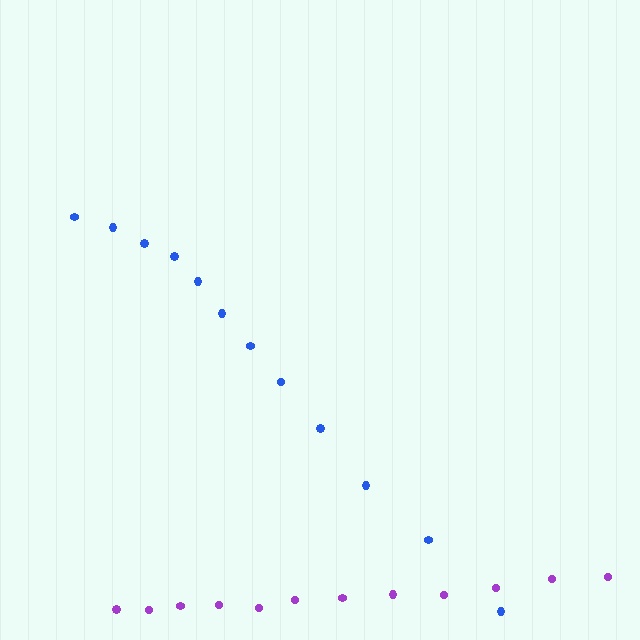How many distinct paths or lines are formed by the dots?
There are 2 distinct paths.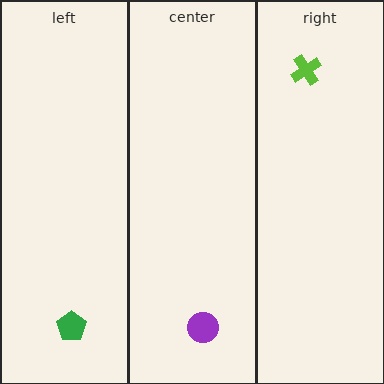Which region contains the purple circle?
The center region.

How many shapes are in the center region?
1.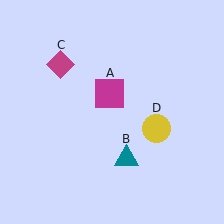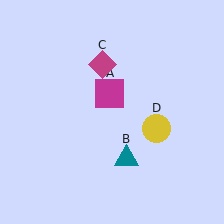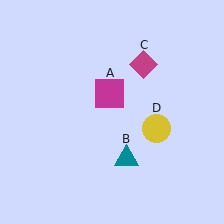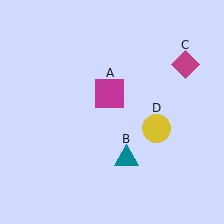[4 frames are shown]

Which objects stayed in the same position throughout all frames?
Magenta square (object A) and teal triangle (object B) and yellow circle (object D) remained stationary.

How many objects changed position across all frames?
1 object changed position: magenta diamond (object C).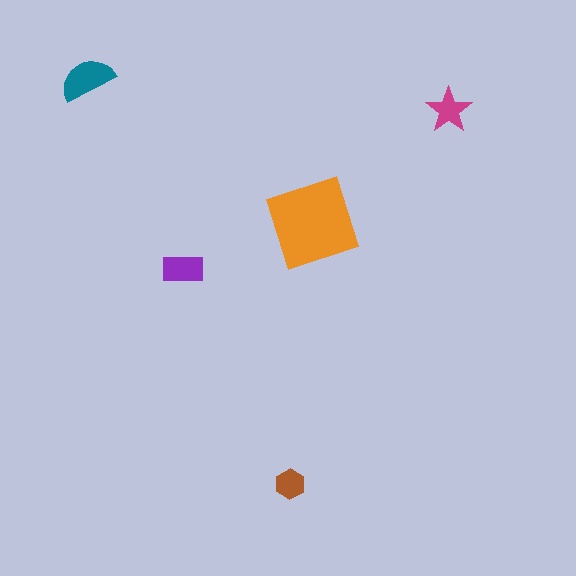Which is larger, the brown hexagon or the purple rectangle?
The purple rectangle.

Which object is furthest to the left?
The teal semicircle is leftmost.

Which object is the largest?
The orange square.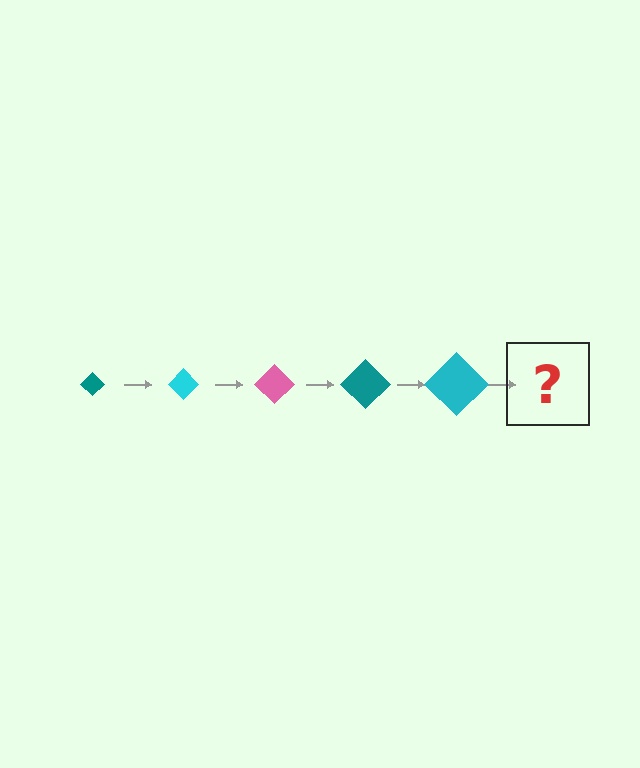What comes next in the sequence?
The next element should be a pink diamond, larger than the previous one.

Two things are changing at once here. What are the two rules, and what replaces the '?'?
The two rules are that the diamond grows larger each step and the color cycles through teal, cyan, and pink. The '?' should be a pink diamond, larger than the previous one.